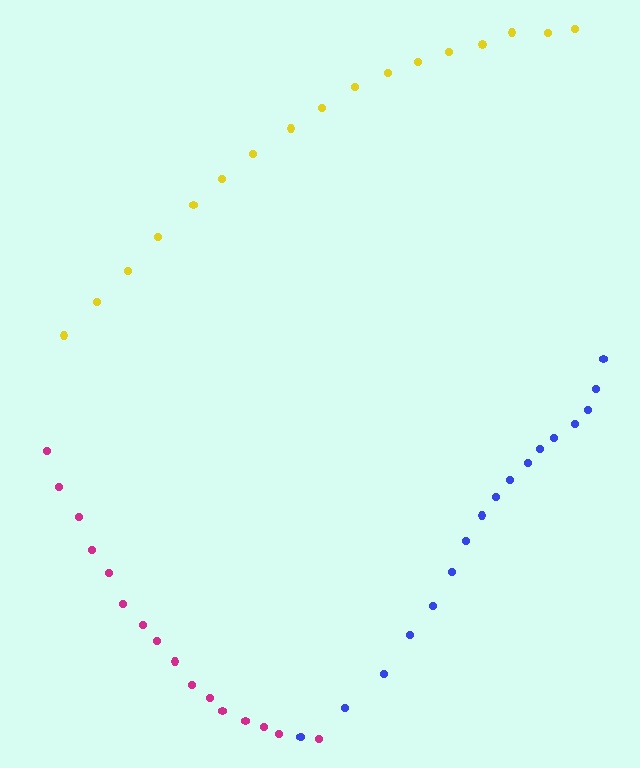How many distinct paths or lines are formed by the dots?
There are 3 distinct paths.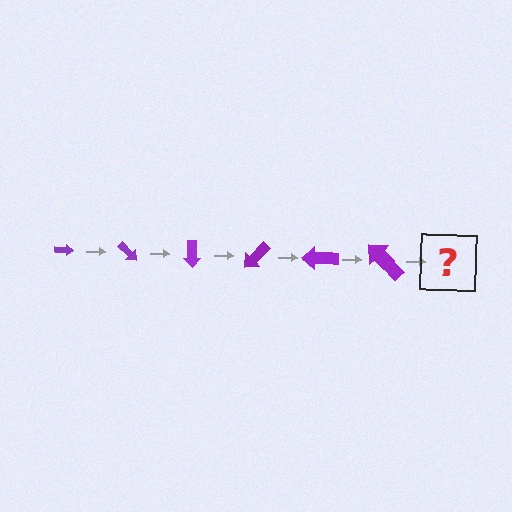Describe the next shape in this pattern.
It should be an arrow, larger than the previous one and rotated 270 degrees from the start.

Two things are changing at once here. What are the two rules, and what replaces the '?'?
The two rules are that the arrow grows larger each step and it rotates 45 degrees each step. The '?' should be an arrow, larger than the previous one and rotated 270 degrees from the start.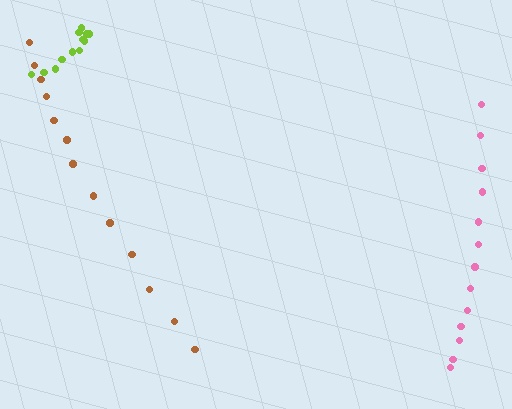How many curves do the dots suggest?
There are 3 distinct paths.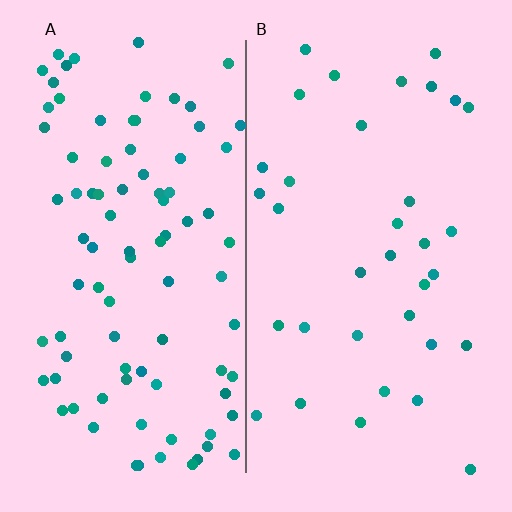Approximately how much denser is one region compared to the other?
Approximately 2.6× — region A over region B.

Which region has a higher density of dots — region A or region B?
A (the left).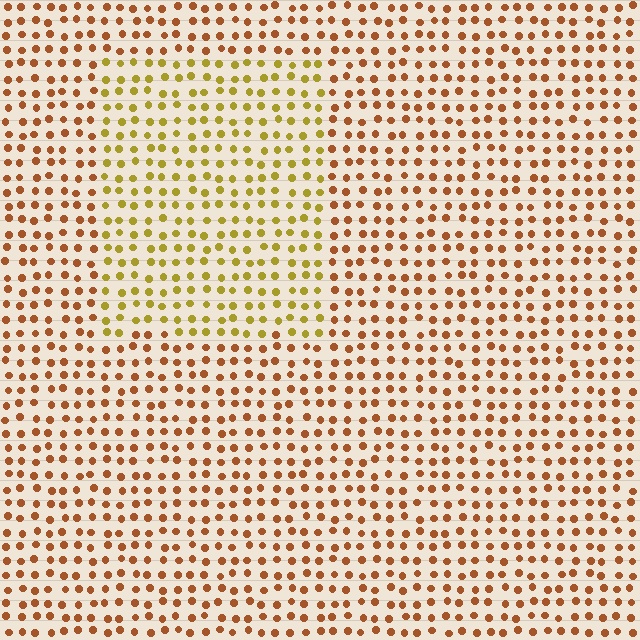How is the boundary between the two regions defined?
The boundary is defined purely by a slight shift in hue (about 35 degrees). Spacing, size, and orientation are identical on both sides.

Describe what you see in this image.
The image is filled with small brown elements in a uniform arrangement. A rectangle-shaped region is visible where the elements are tinted to a slightly different hue, forming a subtle color boundary.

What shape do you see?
I see a rectangle.